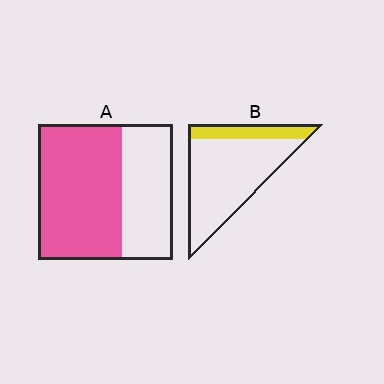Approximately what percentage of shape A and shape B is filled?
A is approximately 60% and B is approximately 20%.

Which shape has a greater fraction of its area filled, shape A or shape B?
Shape A.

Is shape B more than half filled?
No.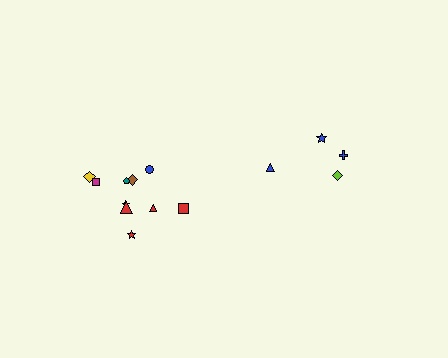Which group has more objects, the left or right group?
The left group.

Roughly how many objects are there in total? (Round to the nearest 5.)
Roughly 15 objects in total.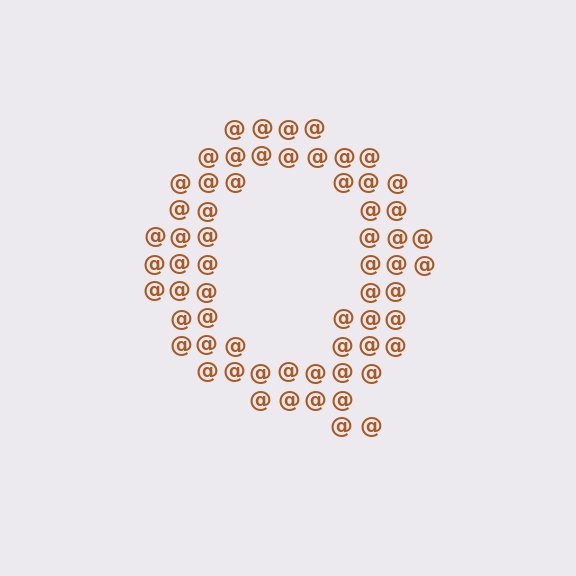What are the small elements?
The small elements are at signs.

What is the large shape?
The large shape is the letter Q.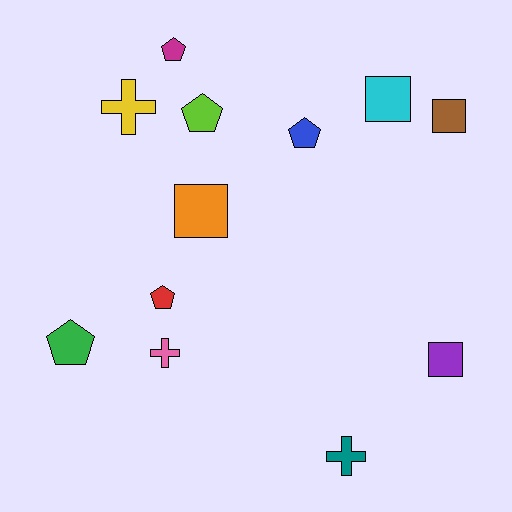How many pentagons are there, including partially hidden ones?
There are 5 pentagons.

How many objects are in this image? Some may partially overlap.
There are 12 objects.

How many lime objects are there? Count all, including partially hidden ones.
There is 1 lime object.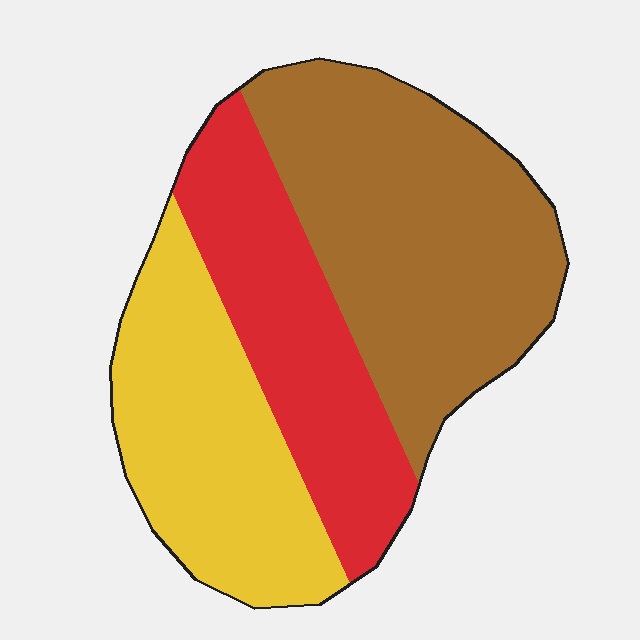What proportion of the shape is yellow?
Yellow covers around 30% of the shape.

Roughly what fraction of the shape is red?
Red takes up between a quarter and a half of the shape.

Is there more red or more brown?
Brown.